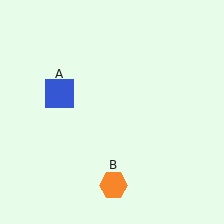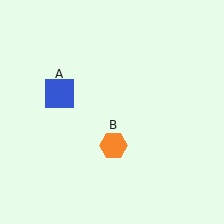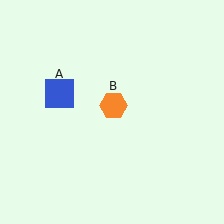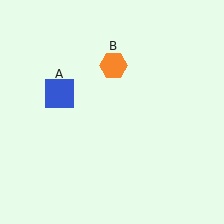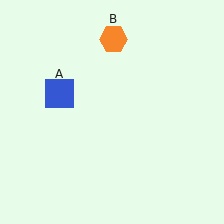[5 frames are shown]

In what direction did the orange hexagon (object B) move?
The orange hexagon (object B) moved up.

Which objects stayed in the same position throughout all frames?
Blue square (object A) remained stationary.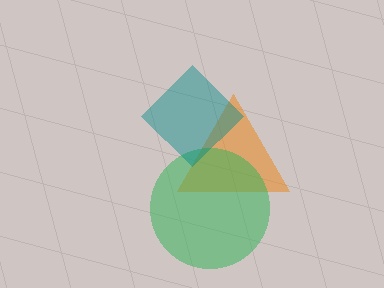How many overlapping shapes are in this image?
There are 3 overlapping shapes in the image.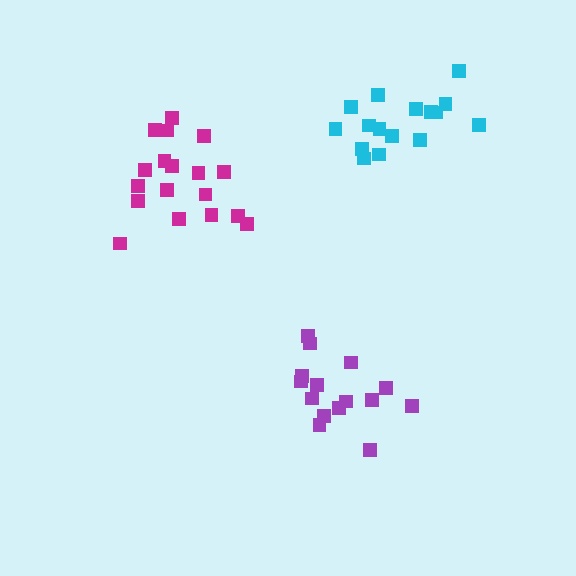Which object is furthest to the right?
The cyan cluster is rightmost.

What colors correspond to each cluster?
The clusters are colored: purple, cyan, magenta.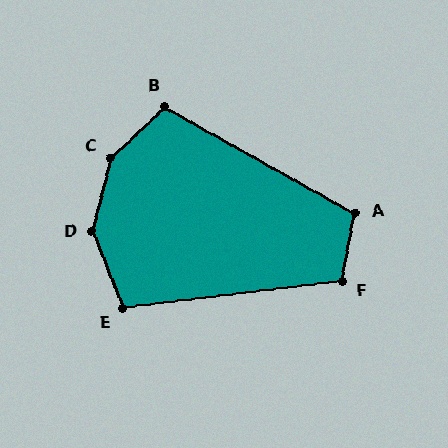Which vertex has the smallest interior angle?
E, at approximately 104 degrees.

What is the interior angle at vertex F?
Approximately 108 degrees (obtuse).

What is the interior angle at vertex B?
Approximately 107 degrees (obtuse).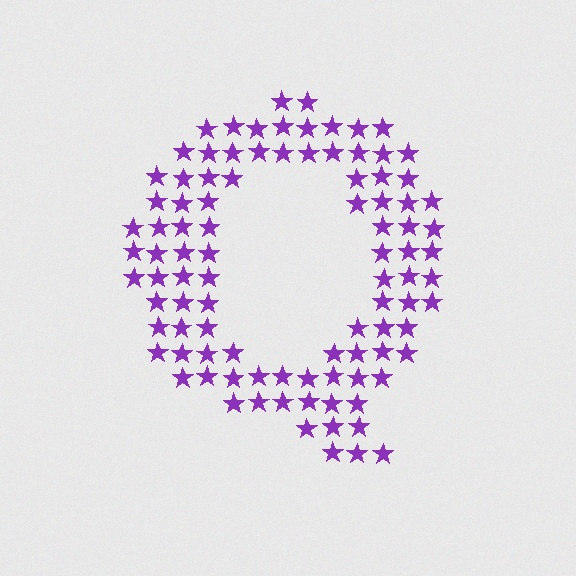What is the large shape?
The large shape is the letter Q.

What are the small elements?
The small elements are stars.